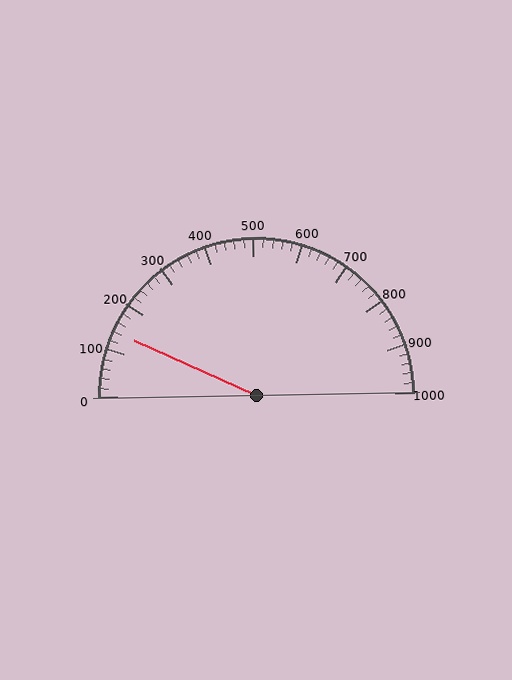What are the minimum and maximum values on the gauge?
The gauge ranges from 0 to 1000.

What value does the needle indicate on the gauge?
The needle indicates approximately 140.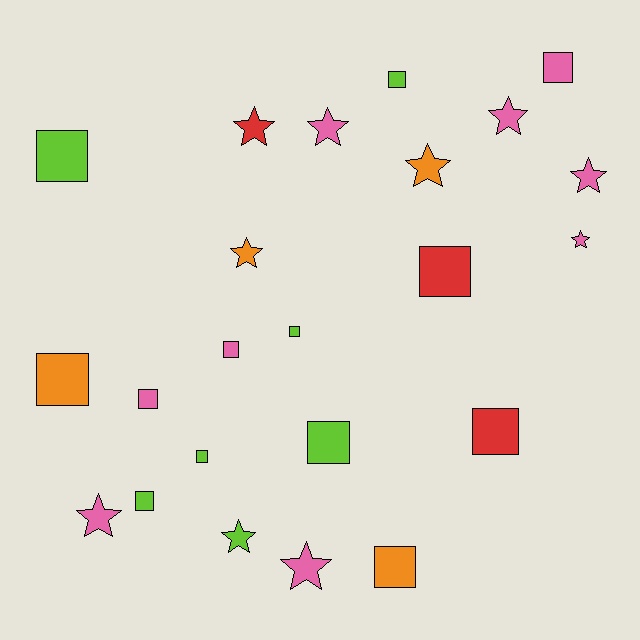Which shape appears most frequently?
Square, with 13 objects.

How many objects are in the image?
There are 23 objects.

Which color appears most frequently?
Pink, with 9 objects.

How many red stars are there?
There is 1 red star.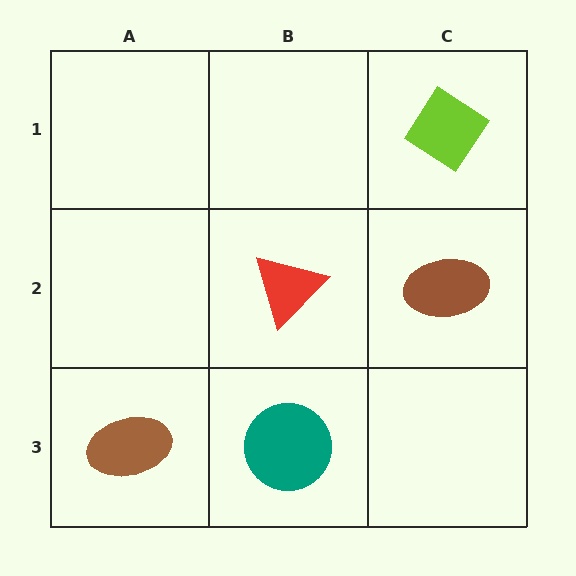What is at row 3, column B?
A teal circle.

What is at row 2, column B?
A red triangle.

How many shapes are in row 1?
1 shape.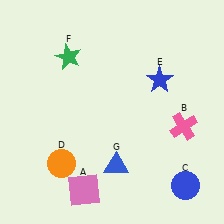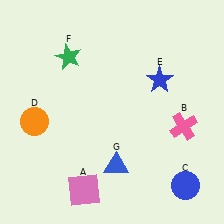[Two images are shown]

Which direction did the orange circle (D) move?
The orange circle (D) moved up.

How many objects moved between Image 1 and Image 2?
1 object moved between the two images.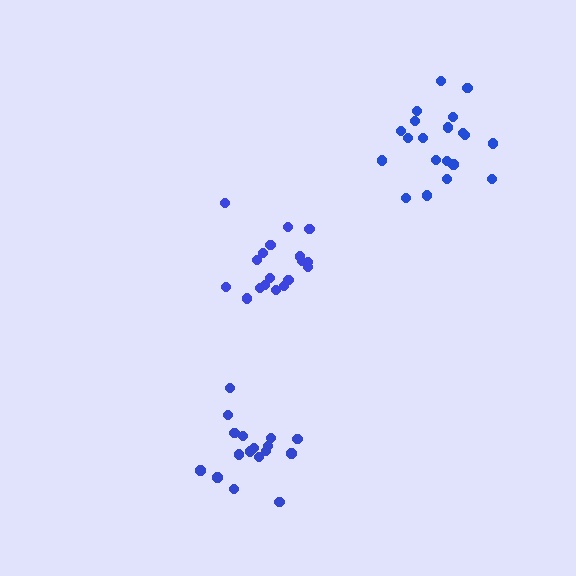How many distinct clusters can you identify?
There are 3 distinct clusters.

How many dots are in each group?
Group 1: 20 dots, Group 2: 18 dots, Group 3: 17 dots (55 total).